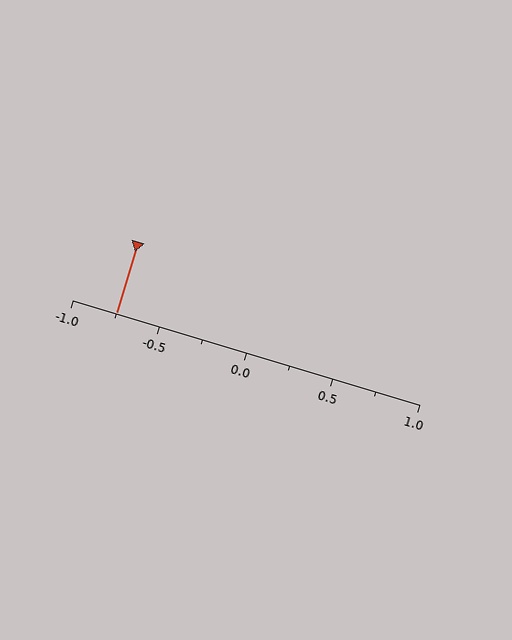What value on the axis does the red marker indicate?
The marker indicates approximately -0.75.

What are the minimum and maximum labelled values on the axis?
The axis runs from -1.0 to 1.0.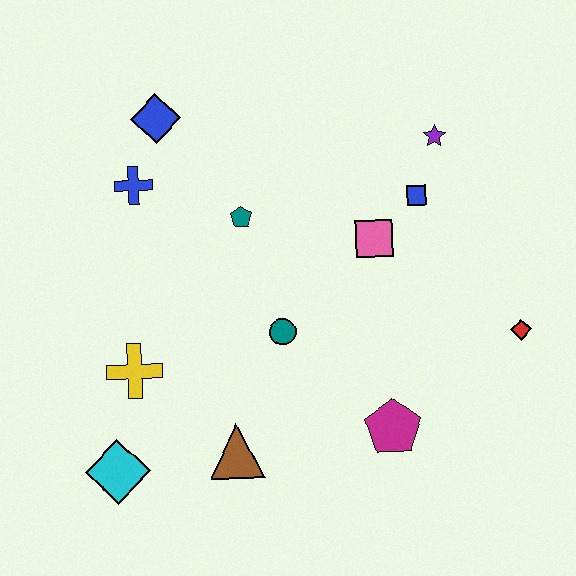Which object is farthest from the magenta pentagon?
The blue diamond is farthest from the magenta pentagon.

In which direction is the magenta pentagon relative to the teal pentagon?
The magenta pentagon is below the teal pentagon.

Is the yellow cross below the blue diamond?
Yes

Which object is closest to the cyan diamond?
The yellow cross is closest to the cyan diamond.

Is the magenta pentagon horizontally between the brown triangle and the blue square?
Yes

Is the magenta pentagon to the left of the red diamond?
Yes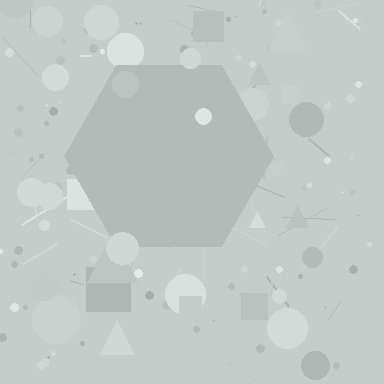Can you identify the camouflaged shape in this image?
The camouflaged shape is a hexagon.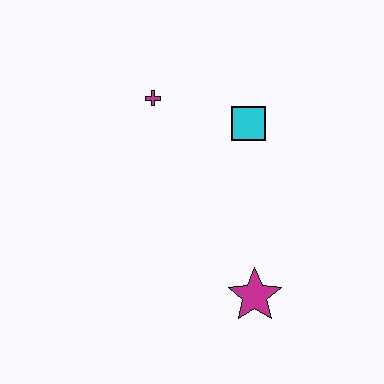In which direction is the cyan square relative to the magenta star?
The cyan square is above the magenta star.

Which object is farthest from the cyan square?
The magenta star is farthest from the cyan square.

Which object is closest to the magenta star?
The cyan square is closest to the magenta star.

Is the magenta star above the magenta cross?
No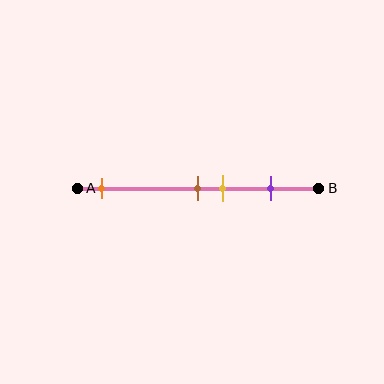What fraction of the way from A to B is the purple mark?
The purple mark is approximately 80% (0.8) of the way from A to B.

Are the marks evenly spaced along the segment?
No, the marks are not evenly spaced.